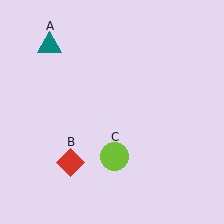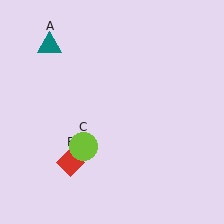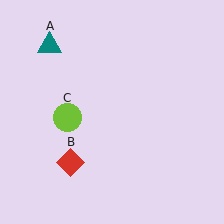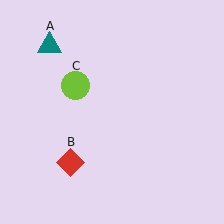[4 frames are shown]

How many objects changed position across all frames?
1 object changed position: lime circle (object C).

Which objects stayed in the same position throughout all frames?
Teal triangle (object A) and red diamond (object B) remained stationary.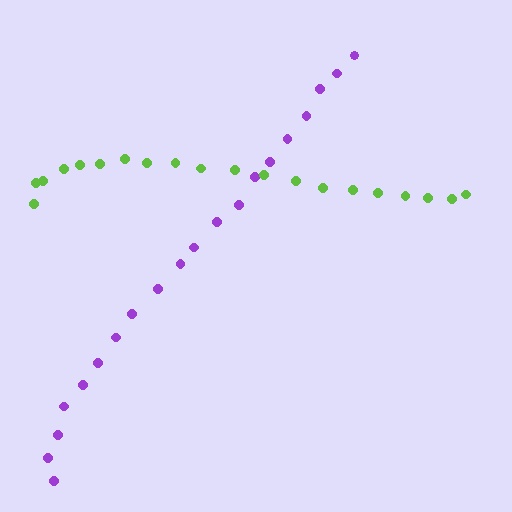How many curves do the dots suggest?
There are 2 distinct paths.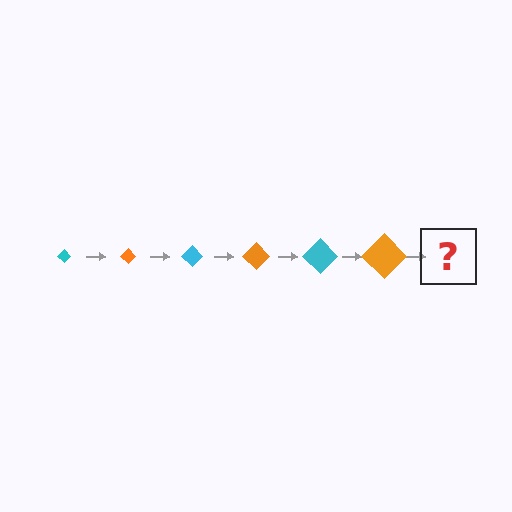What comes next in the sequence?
The next element should be a cyan diamond, larger than the previous one.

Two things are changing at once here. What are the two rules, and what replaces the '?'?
The two rules are that the diamond grows larger each step and the color cycles through cyan and orange. The '?' should be a cyan diamond, larger than the previous one.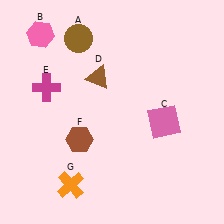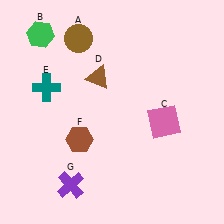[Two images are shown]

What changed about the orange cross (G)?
In Image 1, G is orange. In Image 2, it changed to purple.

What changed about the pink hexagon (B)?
In Image 1, B is pink. In Image 2, it changed to green.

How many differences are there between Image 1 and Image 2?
There are 3 differences between the two images.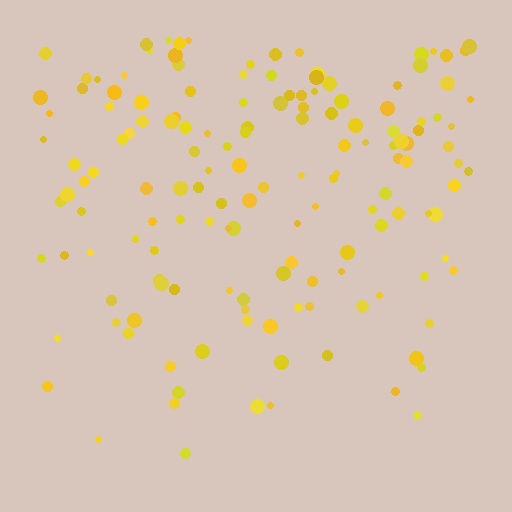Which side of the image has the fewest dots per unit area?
The bottom.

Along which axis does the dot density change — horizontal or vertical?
Vertical.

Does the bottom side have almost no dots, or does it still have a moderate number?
Still a moderate number, just noticeably fewer than the top.